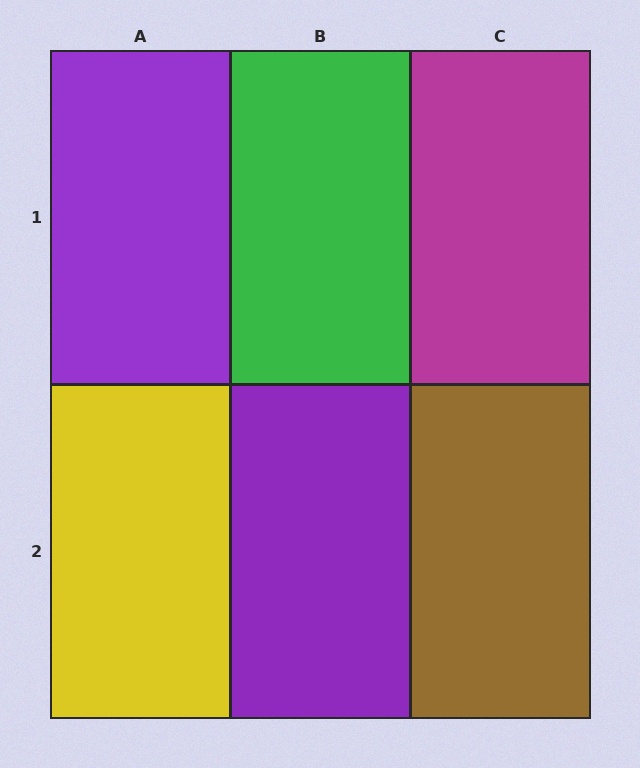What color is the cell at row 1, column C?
Magenta.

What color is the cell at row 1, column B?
Green.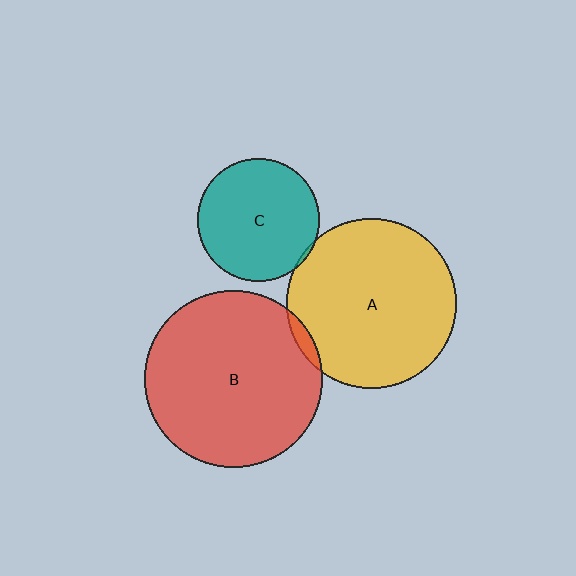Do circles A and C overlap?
Yes.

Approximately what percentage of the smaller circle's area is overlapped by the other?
Approximately 5%.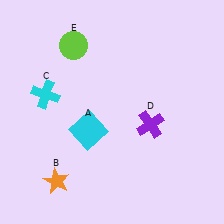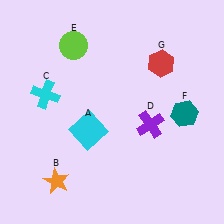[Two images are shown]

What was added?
A teal hexagon (F), a red hexagon (G) were added in Image 2.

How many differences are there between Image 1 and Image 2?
There are 2 differences between the two images.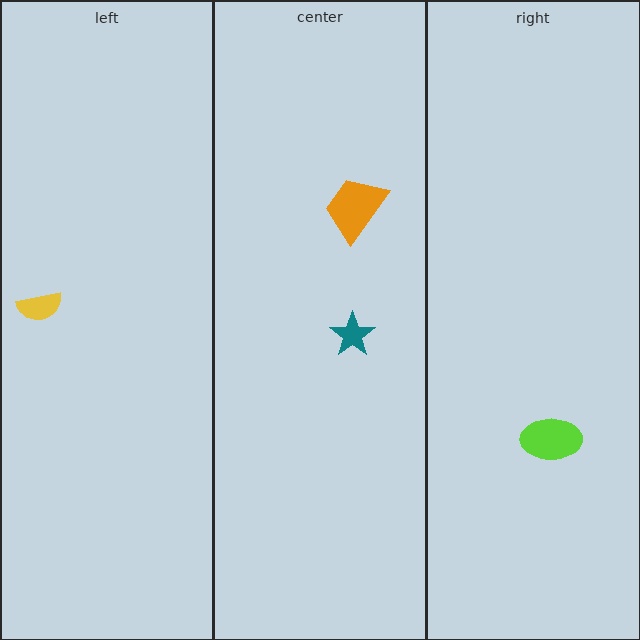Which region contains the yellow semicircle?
The left region.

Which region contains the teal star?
The center region.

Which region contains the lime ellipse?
The right region.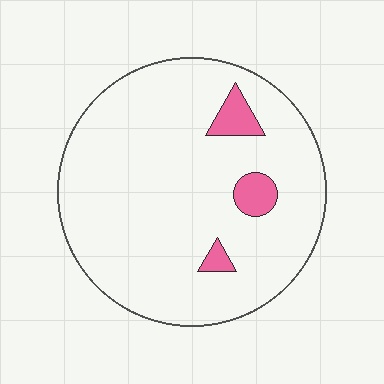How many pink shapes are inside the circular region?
3.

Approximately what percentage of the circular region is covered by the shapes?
Approximately 5%.